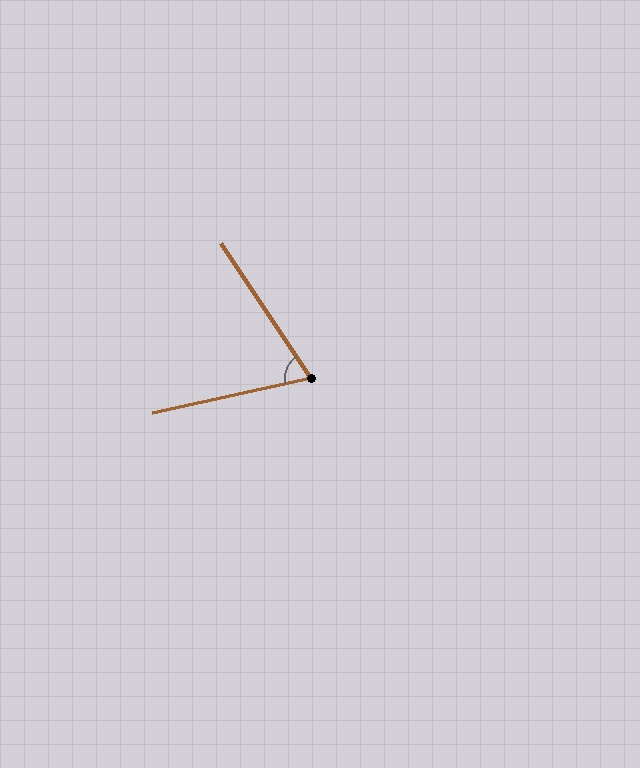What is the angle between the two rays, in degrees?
Approximately 69 degrees.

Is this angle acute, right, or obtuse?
It is acute.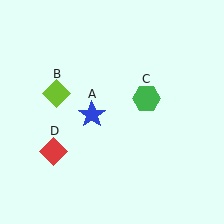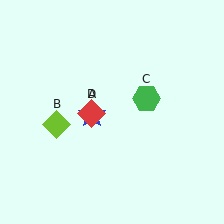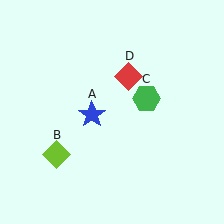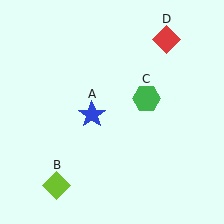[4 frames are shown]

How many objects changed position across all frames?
2 objects changed position: lime diamond (object B), red diamond (object D).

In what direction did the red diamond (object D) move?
The red diamond (object D) moved up and to the right.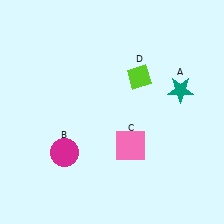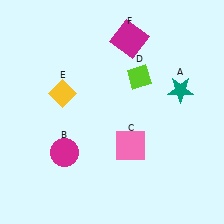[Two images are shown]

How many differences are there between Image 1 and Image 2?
There are 2 differences between the two images.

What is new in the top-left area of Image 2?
A yellow diamond (E) was added in the top-left area of Image 2.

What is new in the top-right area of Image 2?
A magenta square (F) was added in the top-right area of Image 2.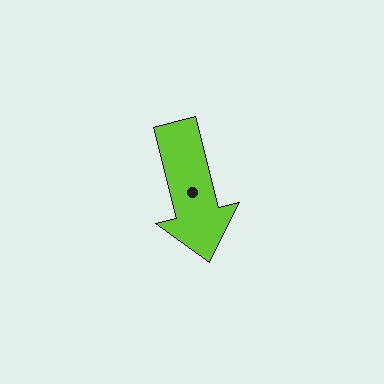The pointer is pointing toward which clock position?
Roughly 6 o'clock.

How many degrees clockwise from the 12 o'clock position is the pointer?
Approximately 166 degrees.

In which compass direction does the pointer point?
South.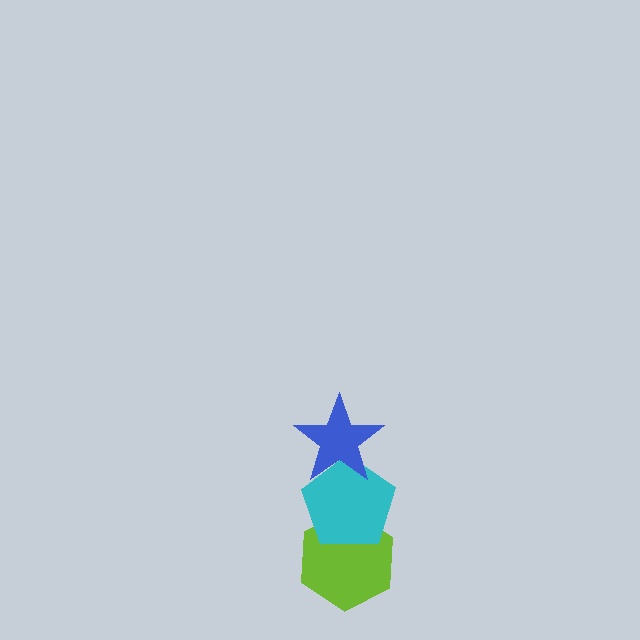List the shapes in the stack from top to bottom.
From top to bottom: the blue star, the cyan pentagon, the lime hexagon.